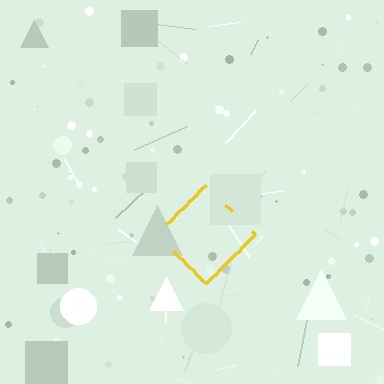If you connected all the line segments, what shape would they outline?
They would outline a diamond.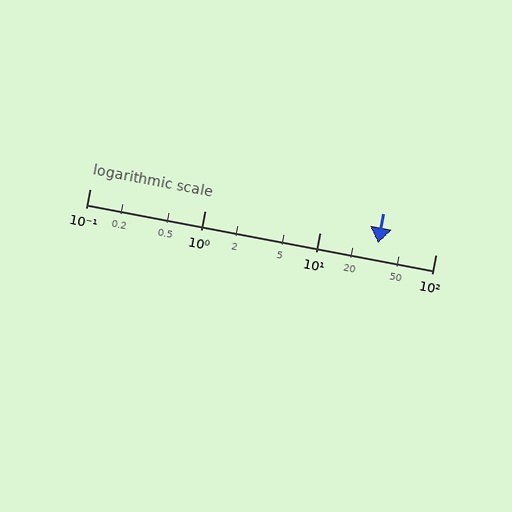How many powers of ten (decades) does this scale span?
The scale spans 3 decades, from 0.1 to 100.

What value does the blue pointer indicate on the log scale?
The pointer indicates approximately 32.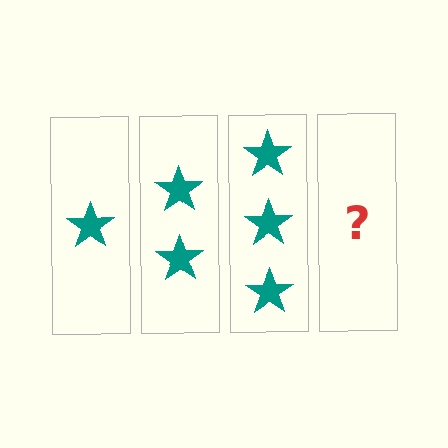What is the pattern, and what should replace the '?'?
The pattern is that each step adds one more star. The '?' should be 4 stars.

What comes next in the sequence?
The next element should be 4 stars.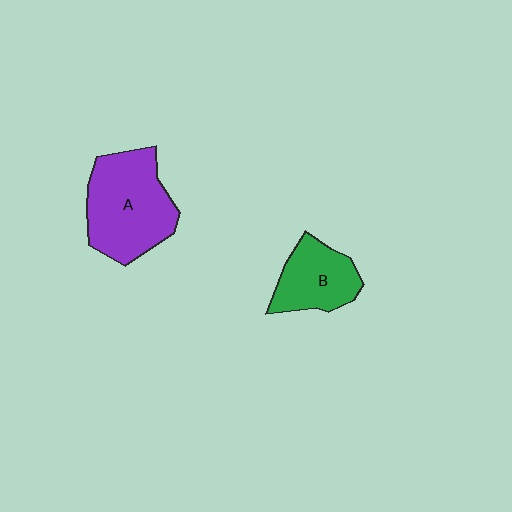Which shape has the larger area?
Shape A (purple).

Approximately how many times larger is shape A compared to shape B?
Approximately 1.6 times.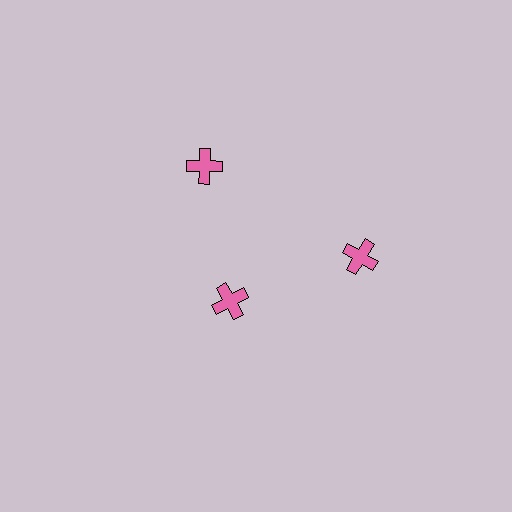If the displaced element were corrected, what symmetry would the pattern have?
It would have 3-fold rotational symmetry — the pattern would map onto itself every 120 degrees.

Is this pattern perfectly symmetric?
No. The 3 pink crosses are arranged in a ring, but one element near the 7 o'clock position is pulled inward toward the center, breaking the 3-fold rotational symmetry.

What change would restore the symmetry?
The symmetry would be restored by moving it outward, back onto the ring so that all 3 crosses sit at equal angles and equal distance from the center.